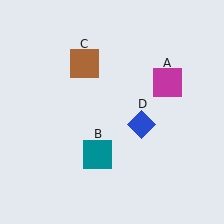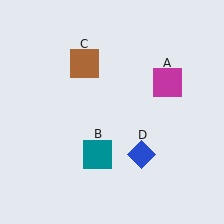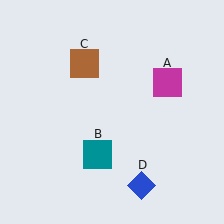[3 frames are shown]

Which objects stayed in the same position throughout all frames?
Magenta square (object A) and teal square (object B) and brown square (object C) remained stationary.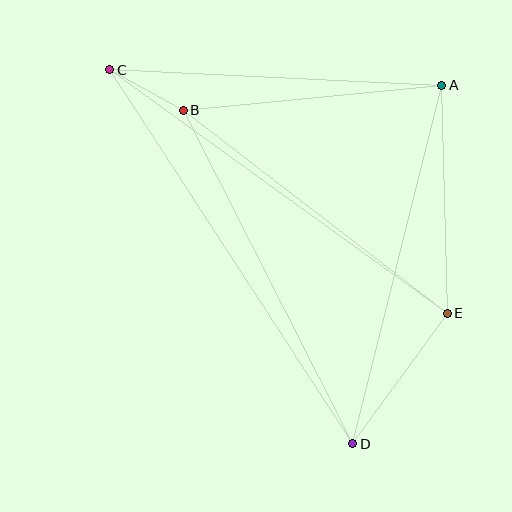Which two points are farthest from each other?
Points C and D are farthest from each other.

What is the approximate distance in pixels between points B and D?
The distance between B and D is approximately 374 pixels.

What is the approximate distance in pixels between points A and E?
The distance between A and E is approximately 228 pixels.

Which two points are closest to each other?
Points B and C are closest to each other.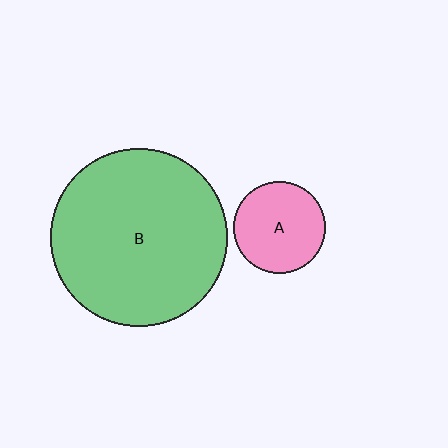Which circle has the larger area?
Circle B (green).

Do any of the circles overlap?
No, none of the circles overlap.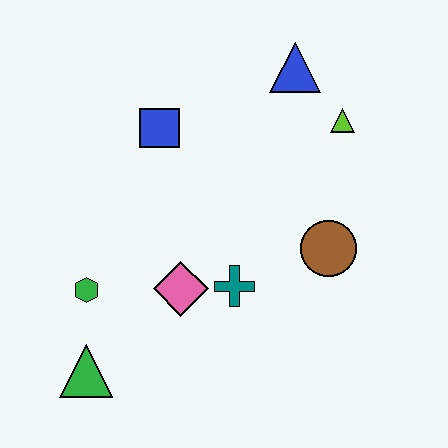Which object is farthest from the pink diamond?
The blue triangle is farthest from the pink diamond.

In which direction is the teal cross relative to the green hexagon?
The teal cross is to the right of the green hexagon.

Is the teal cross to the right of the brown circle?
No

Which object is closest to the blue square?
The blue triangle is closest to the blue square.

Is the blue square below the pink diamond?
No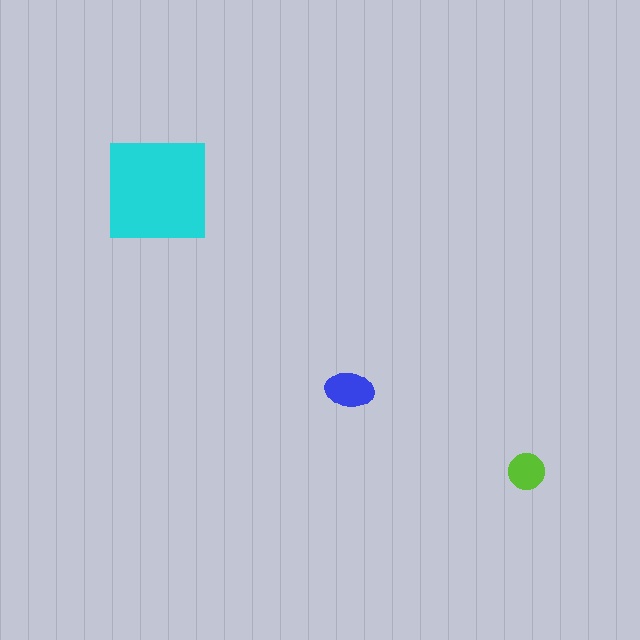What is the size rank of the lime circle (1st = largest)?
3rd.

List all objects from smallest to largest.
The lime circle, the blue ellipse, the cyan square.